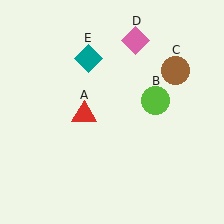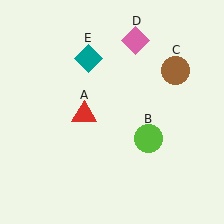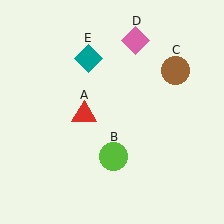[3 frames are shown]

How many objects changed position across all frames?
1 object changed position: lime circle (object B).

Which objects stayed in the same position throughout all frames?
Red triangle (object A) and brown circle (object C) and pink diamond (object D) and teal diamond (object E) remained stationary.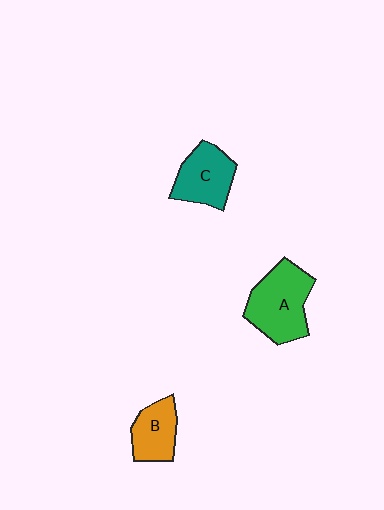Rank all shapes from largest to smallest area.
From largest to smallest: A (green), C (teal), B (orange).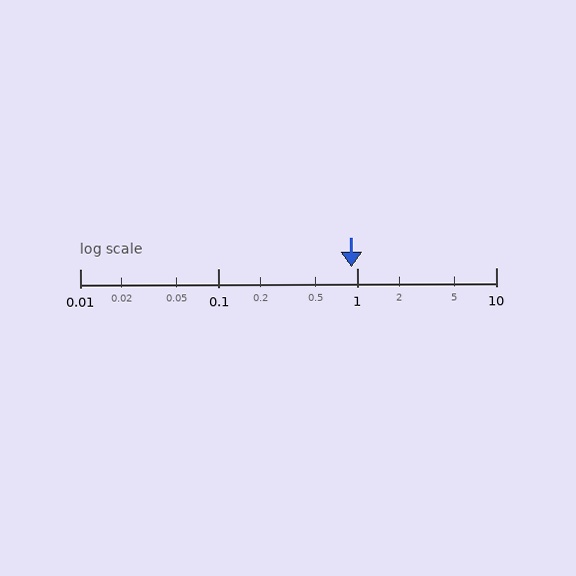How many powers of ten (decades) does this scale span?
The scale spans 3 decades, from 0.01 to 10.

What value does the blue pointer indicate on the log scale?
The pointer indicates approximately 0.91.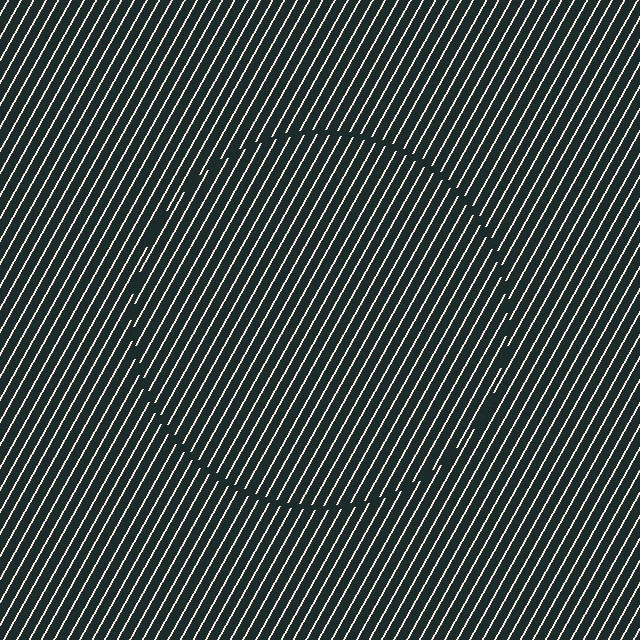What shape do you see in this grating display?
An illusory circle. The interior of the shape contains the same grating, shifted by half a period — the contour is defined by the phase discontinuity where line-ends from the inner and outer gratings abut.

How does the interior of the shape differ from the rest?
The interior of the shape contains the same grating, shifted by half a period — the contour is defined by the phase discontinuity where line-ends from the inner and outer gratings abut.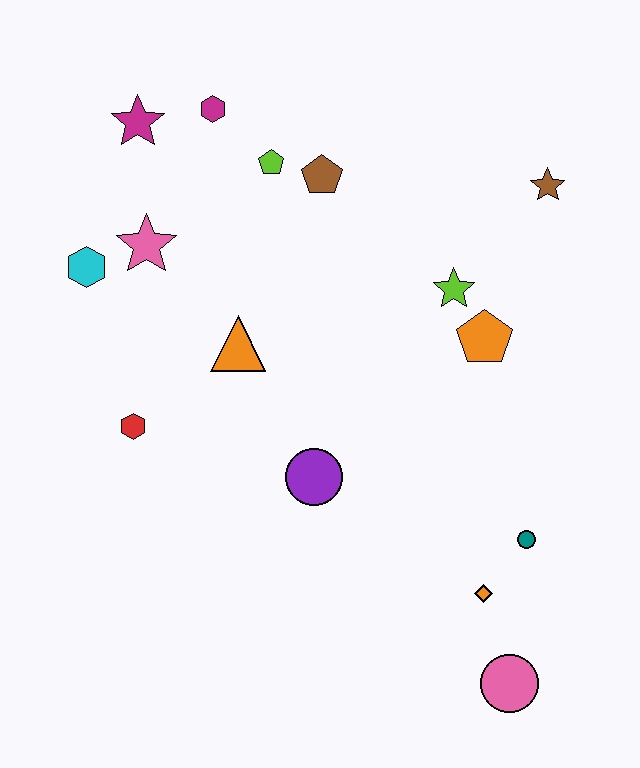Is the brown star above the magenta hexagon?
No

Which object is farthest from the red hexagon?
The brown star is farthest from the red hexagon.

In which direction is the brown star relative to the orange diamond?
The brown star is above the orange diamond.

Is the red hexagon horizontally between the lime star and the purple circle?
No